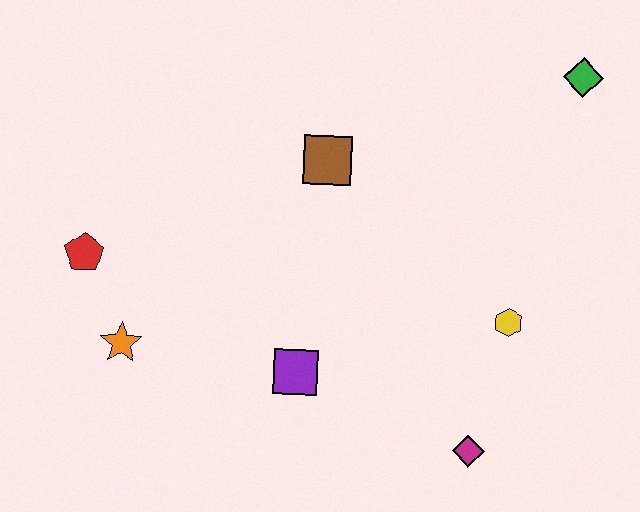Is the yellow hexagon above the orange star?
Yes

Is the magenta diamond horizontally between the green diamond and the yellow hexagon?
No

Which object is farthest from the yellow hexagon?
The red pentagon is farthest from the yellow hexagon.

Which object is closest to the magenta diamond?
The yellow hexagon is closest to the magenta diamond.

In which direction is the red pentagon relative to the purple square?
The red pentagon is to the left of the purple square.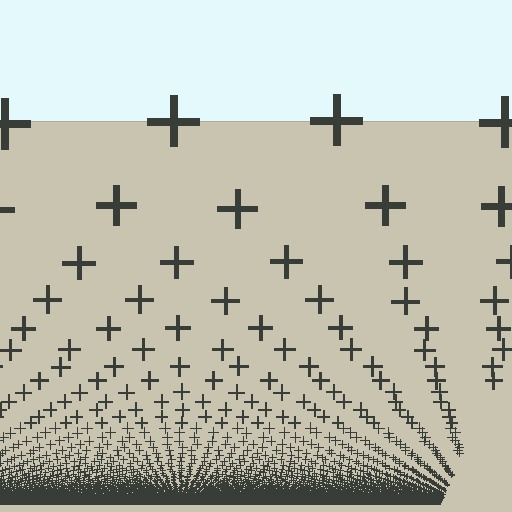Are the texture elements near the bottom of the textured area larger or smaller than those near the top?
Smaller. The gradient is inverted — elements near the bottom are smaller and denser.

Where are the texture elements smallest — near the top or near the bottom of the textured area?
Near the bottom.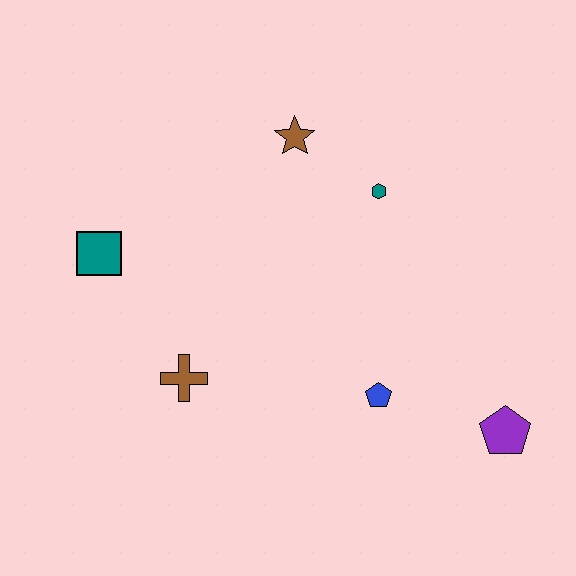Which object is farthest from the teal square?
The purple pentagon is farthest from the teal square.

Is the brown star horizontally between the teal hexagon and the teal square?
Yes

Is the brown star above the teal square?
Yes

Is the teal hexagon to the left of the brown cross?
No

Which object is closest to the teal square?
The brown cross is closest to the teal square.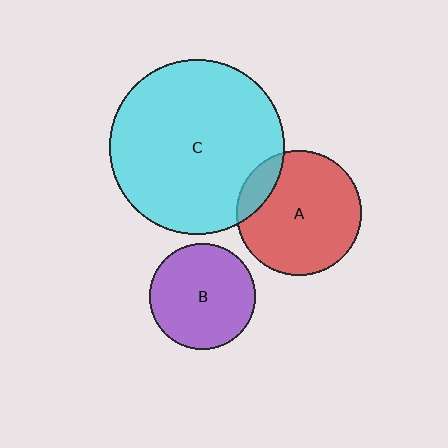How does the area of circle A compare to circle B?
Approximately 1.4 times.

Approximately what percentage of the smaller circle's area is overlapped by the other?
Approximately 15%.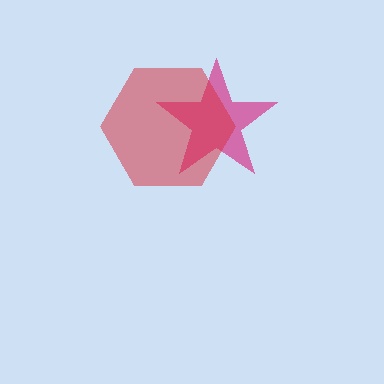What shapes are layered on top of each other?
The layered shapes are: a magenta star, a red hexagon.